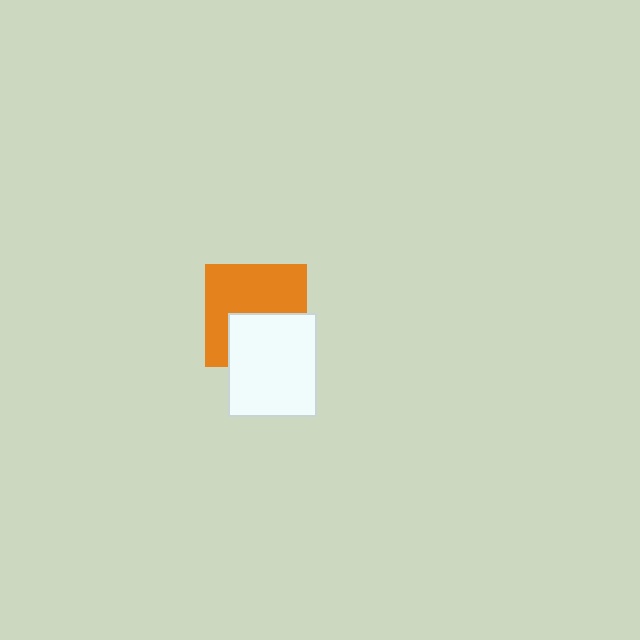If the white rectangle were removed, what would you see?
You would see the complete orange square.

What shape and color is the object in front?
The object in front is a white rectangle.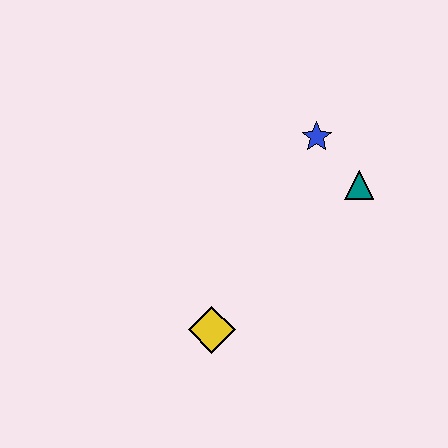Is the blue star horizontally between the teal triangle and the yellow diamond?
Yes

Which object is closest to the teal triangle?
The blue star is closest to the teal triangle.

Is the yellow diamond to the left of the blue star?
Yes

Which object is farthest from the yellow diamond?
The blue star is farthest from the yellow diamond.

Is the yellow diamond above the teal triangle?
No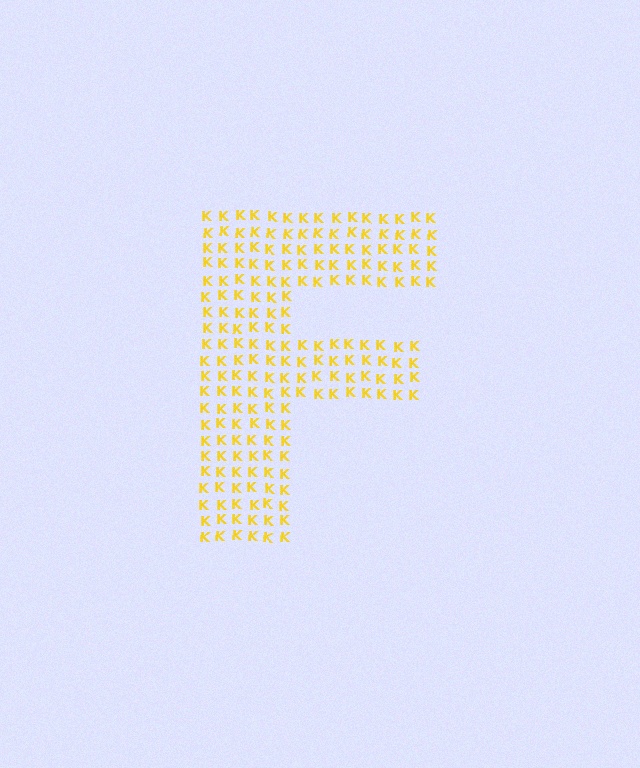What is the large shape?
The large shape is the letter F.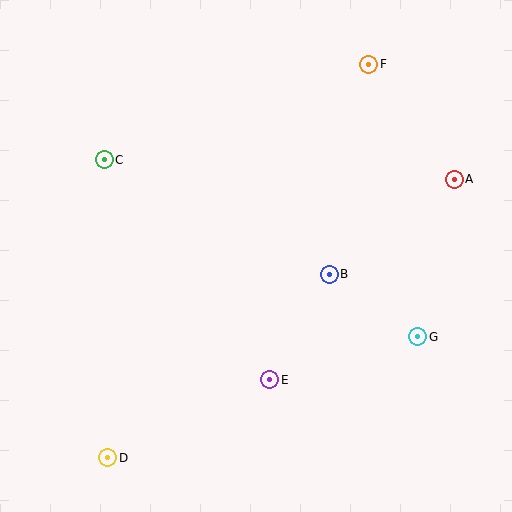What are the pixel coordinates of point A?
Point A is at (454, 179).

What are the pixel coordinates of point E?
Point E is at (270, 380).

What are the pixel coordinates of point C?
Point C is at (104, 160).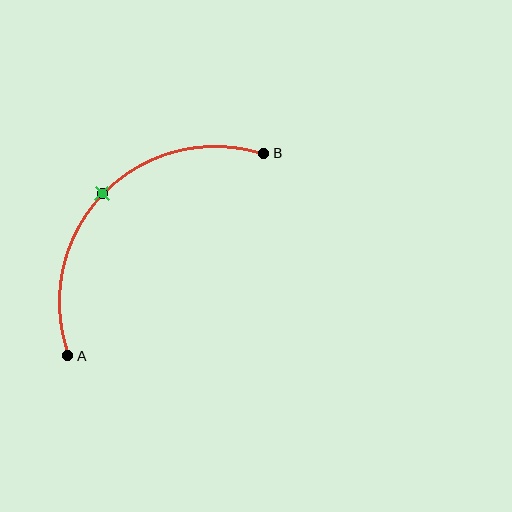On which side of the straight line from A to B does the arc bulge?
The arc bulges above and to the left of the straight line connecting A and B.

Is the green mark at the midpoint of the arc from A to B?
Yes. The green mark lies on the arc at equal arc-length from both A and B — it is the arc midpoint.